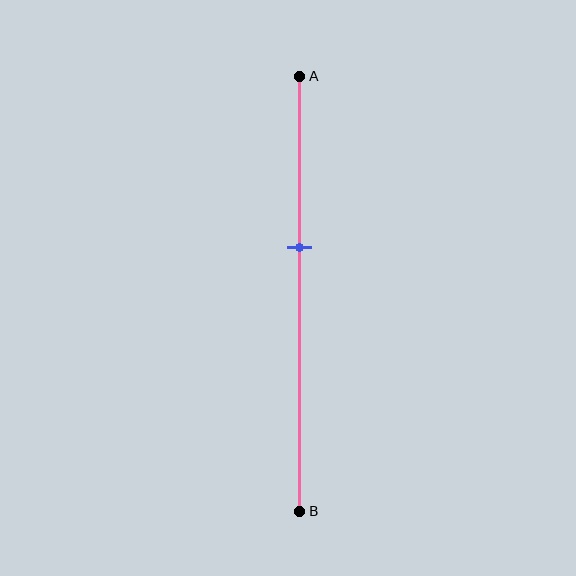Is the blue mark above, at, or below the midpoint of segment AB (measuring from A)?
The blue mark is above the midpoint of segment AB.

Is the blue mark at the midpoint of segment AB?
No, the mark is at about 40% from A, not at the 50% midpoint.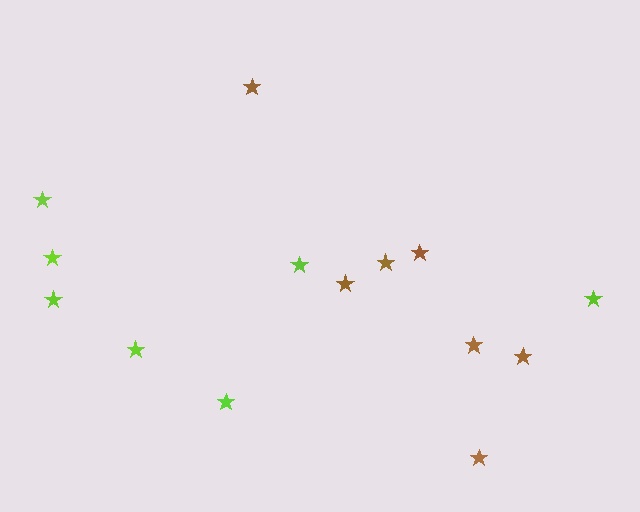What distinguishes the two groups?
There are 2 groups: one group of lime stars (7) and one group of brown stars (7).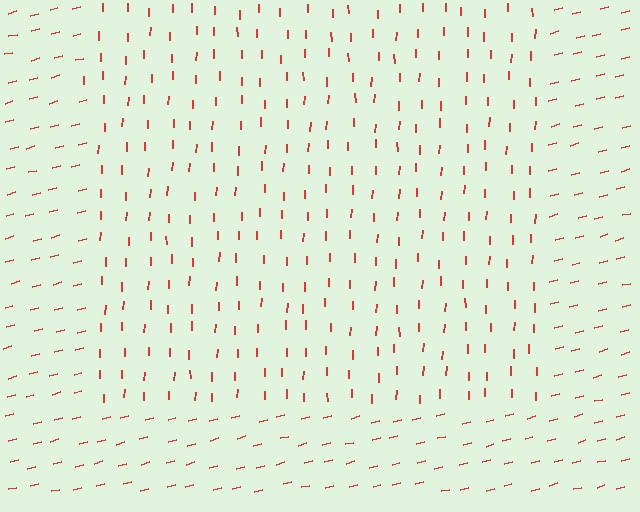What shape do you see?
I see a rectangle.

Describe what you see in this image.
The image is filled with small red line segments. A rectangle region in the image has lines oriented differently from the surrounding lines, creating a visible texture boundary.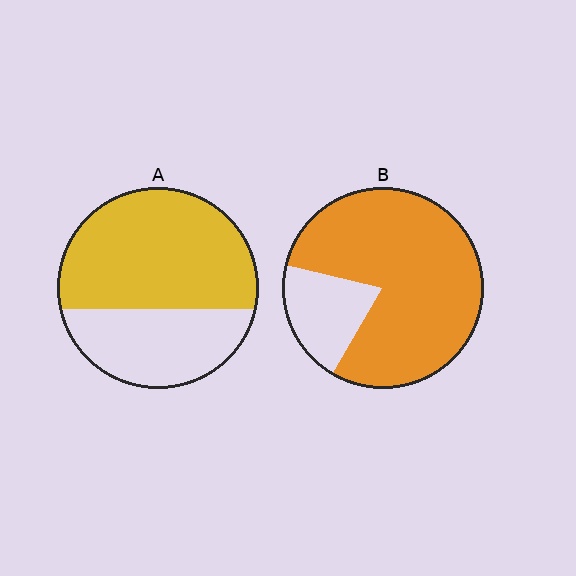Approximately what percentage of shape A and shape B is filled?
A is approximately 65% and B is approximately 80%.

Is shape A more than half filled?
Yes.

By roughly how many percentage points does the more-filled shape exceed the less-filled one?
By roughly 15 percentage points (B over A).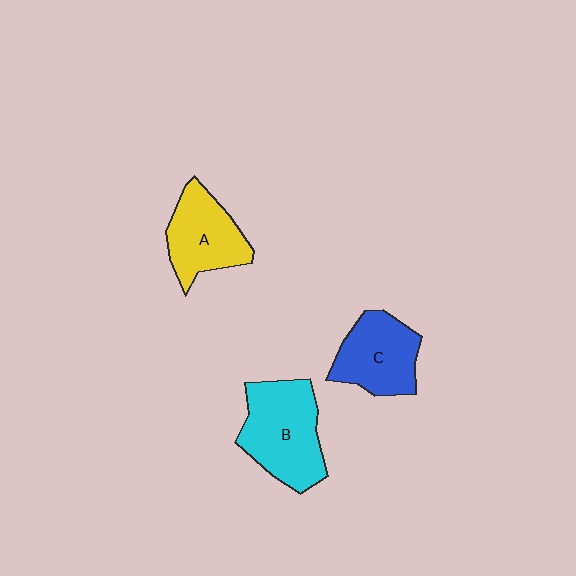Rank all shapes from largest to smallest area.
From largest to smallest: B (cyan), C (blue), A (yellow).